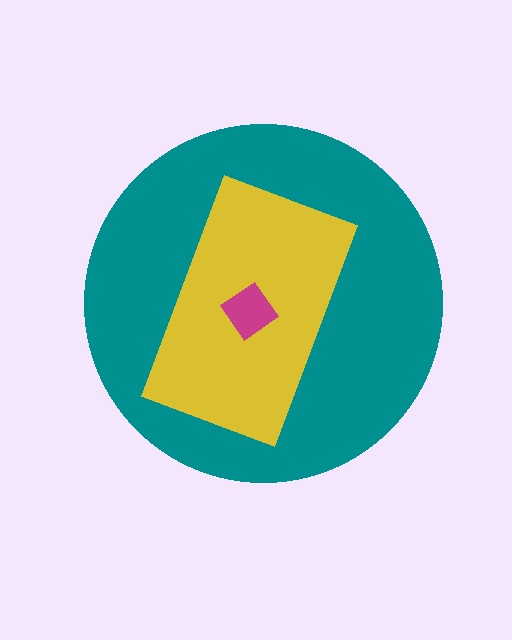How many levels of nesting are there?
3.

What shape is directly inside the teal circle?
The yellow rectangle.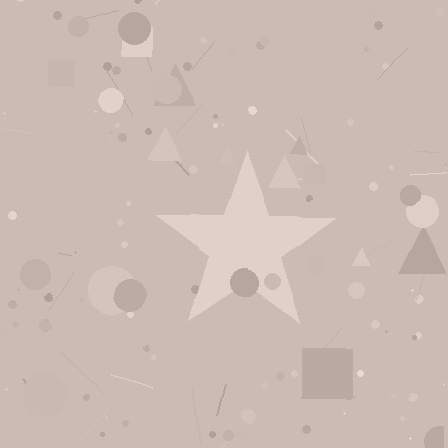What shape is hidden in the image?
A star is hidden in the image.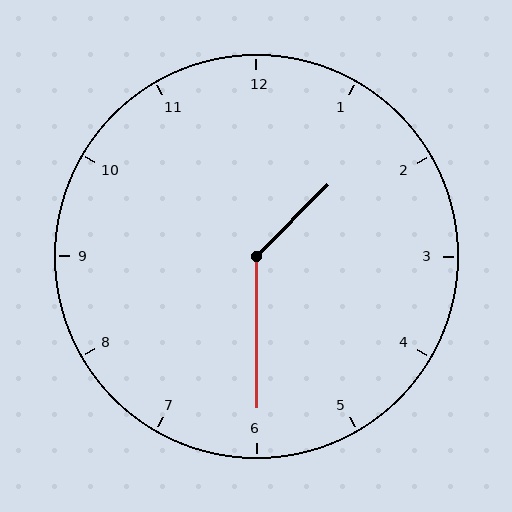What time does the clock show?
1:30.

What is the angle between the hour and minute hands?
Approximately 135 degrees.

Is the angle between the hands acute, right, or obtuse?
It is obtuse.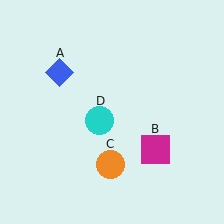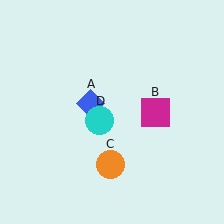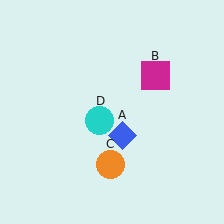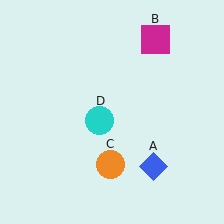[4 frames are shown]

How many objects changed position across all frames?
2 objects changed position: blue diamond (object A), magenta square (object B).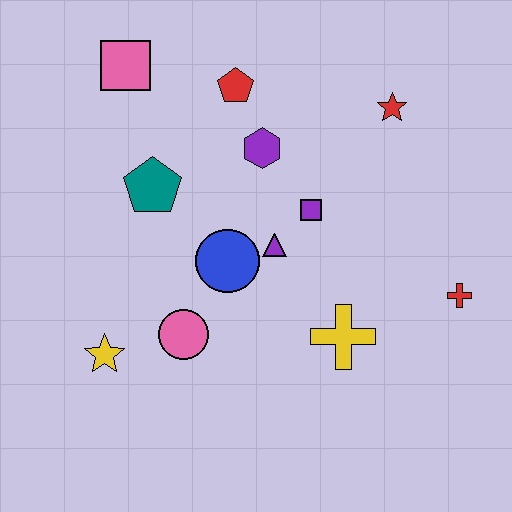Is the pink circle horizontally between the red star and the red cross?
No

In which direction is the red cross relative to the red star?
The red cross is below the red star.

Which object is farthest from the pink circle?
The red star is farthest from the pink circle.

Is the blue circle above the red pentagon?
No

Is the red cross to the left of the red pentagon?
No